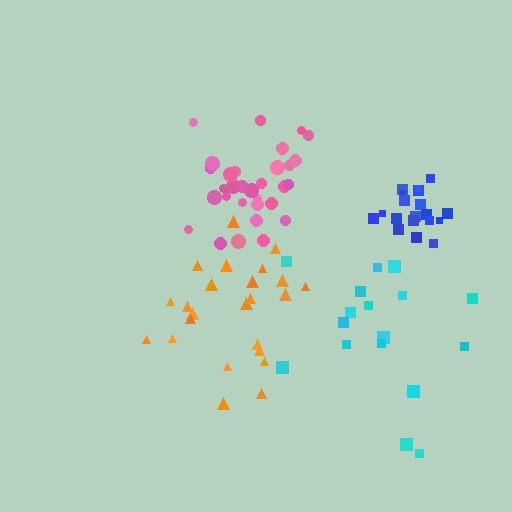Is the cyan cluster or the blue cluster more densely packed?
Blue.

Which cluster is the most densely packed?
Pink.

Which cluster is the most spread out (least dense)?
Cyan.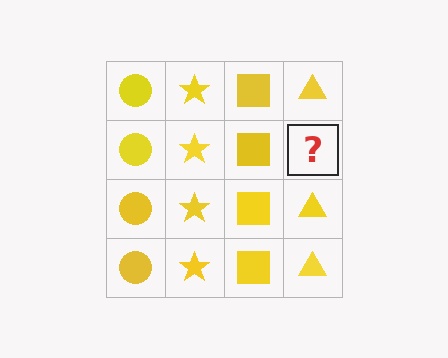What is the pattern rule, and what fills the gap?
The rule is that each column has a consistent shape. The gap should be filled with a yellow triangle.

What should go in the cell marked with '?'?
The missing cell should contain a yellow triangle.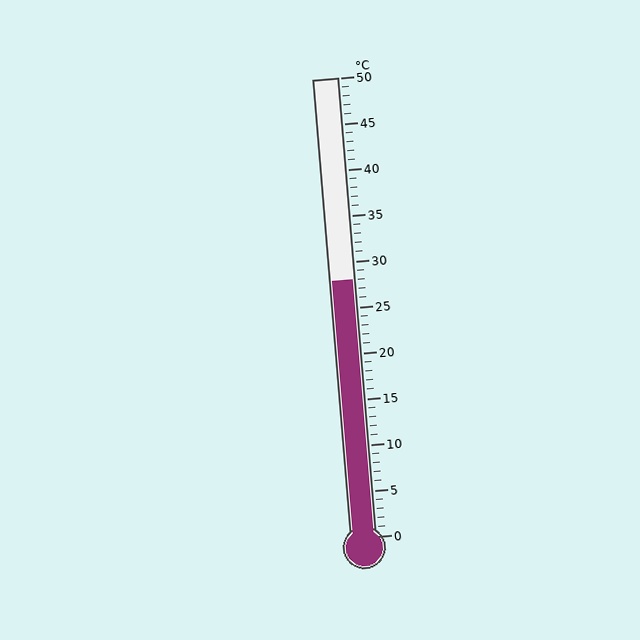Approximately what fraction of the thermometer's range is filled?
The thermometer is filled to approximately 55% of its range.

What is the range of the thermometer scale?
The thermometer scale ranges from 0°C to 50°C.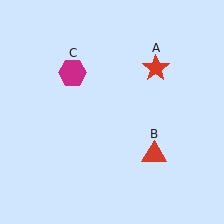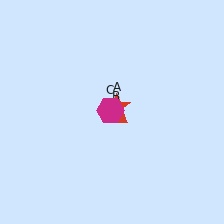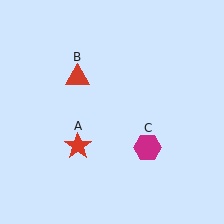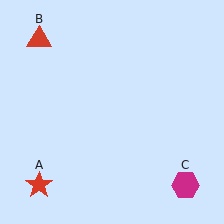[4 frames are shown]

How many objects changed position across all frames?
3 objects changed position: red star (object A), red triangle (object B), magenta hexagon (object C).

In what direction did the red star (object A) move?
The red star (object A) moved down and to the left.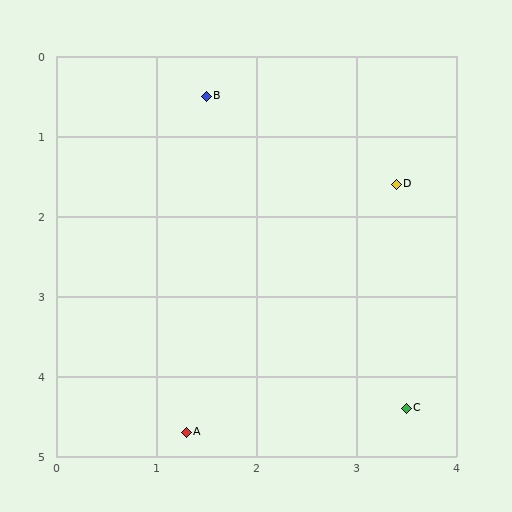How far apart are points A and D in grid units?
Points A and D are about 3.7 grid units apart.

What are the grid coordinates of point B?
Point B is at approximately (1.5, 0.5).